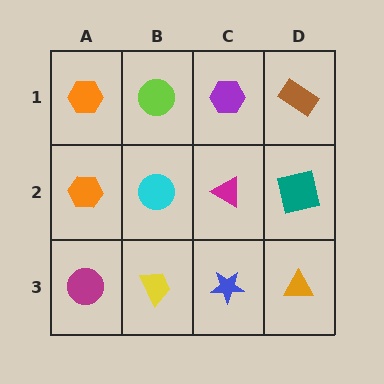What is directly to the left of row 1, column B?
An orange hexagon.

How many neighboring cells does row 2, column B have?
4.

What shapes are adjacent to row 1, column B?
A cyan circle (row 2, column B), an orange hexagon (row 1, column A), a purple hexagon (row 1, column C).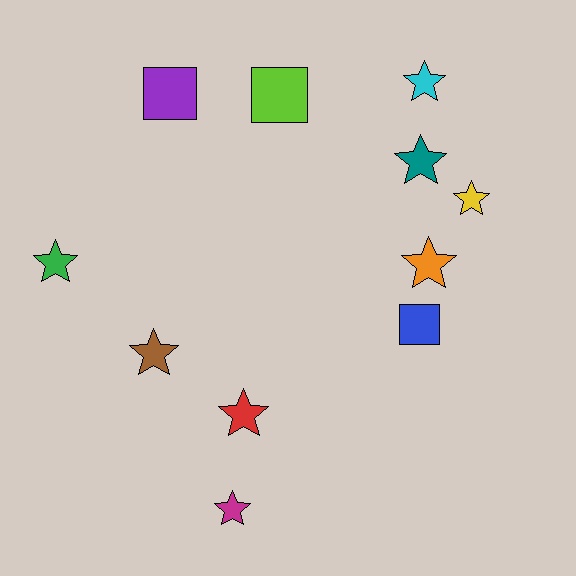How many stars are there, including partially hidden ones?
There are 8 stars.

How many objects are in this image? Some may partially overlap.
There are 11 objects.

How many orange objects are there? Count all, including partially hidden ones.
There is 1 orange object.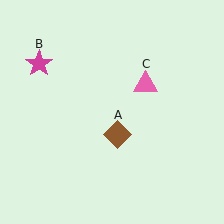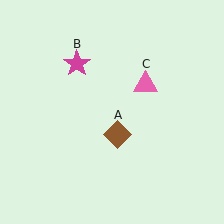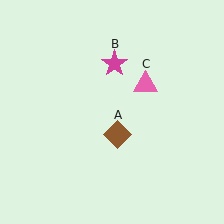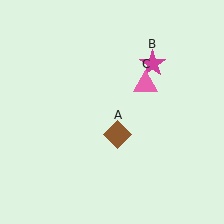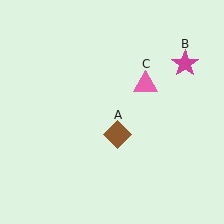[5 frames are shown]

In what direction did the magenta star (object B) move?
The magenta star (object B) moved right.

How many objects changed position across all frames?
1 object changed position: magenta star (object B).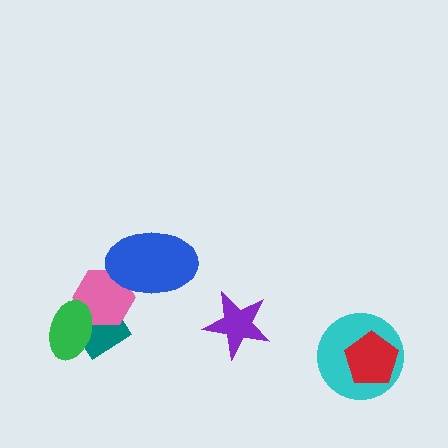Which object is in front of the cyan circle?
The red pentagon is in front of the cyan circle.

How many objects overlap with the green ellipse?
2 objects overlap with the green ellipse.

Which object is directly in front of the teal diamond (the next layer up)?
The pink hexagon is directly in front of the teal diamond.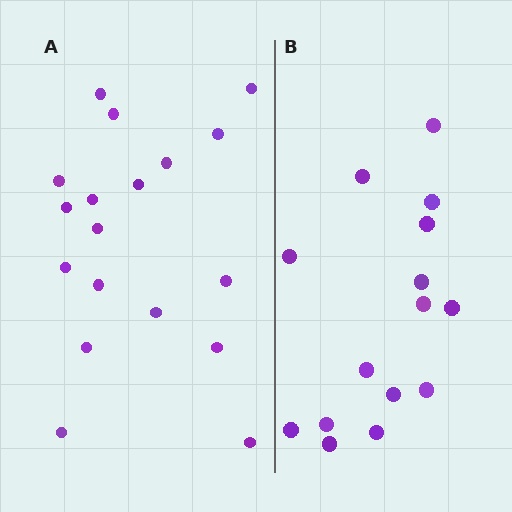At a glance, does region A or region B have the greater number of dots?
Region A (the left region) has more dots.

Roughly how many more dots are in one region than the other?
Region A has just a few more — roughly 2 or 3 more dots than region B.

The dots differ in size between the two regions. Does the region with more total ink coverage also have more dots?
No. Region B has more total ink coverage because its dots are larger, but region A actually contains more individual dots. Total area can be misleading — the number of items is what matters here.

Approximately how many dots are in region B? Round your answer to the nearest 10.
About 20 dots. (The exact count is 15, which rounds to 20.)